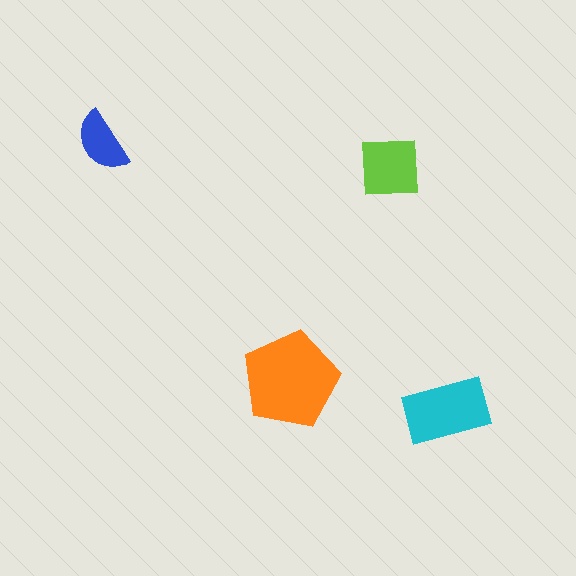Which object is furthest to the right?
The cyan rectangle is rightmost.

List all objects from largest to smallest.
The orange pentagon, the cyan rectangle, the lime square, the blue semicircle.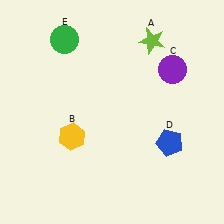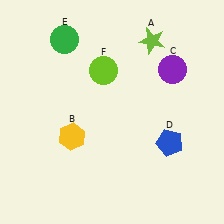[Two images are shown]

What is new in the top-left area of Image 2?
A lime circle (F) was added in the top-left area of Image 2.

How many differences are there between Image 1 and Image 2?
There is 1 difference between the two images.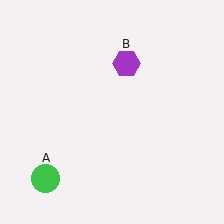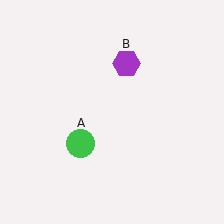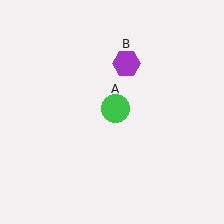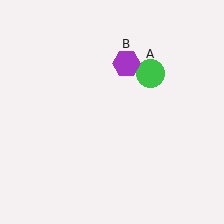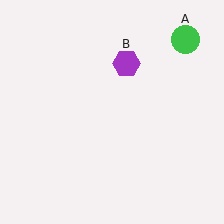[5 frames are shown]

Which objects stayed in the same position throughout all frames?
Purple hexagon (object B) remained stationary.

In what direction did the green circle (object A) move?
The green circle (object A) moved up and to the right.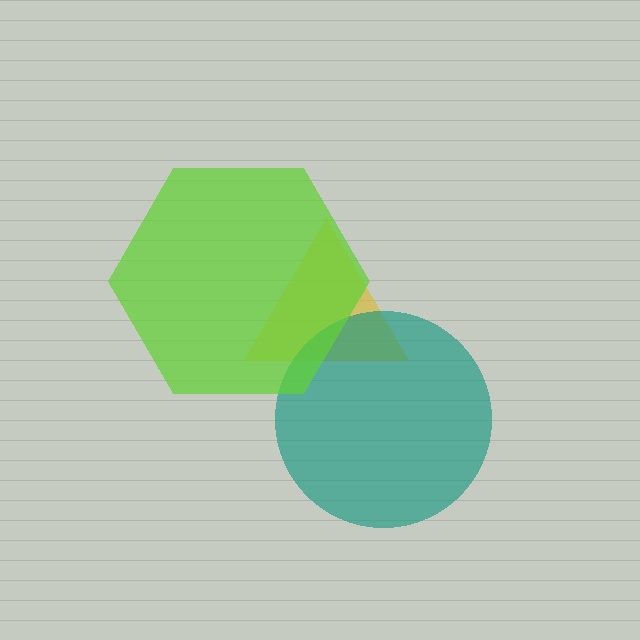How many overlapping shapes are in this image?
There are 3 overlapping shapes in the image.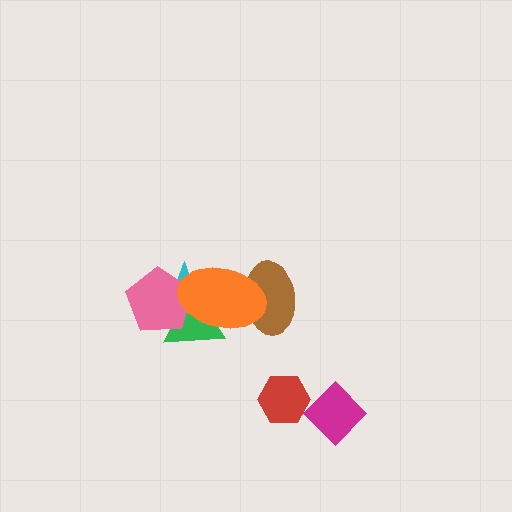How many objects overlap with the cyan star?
3 objects overlap with the cyan star.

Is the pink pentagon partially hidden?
Yes, it is partially covered by another shape.